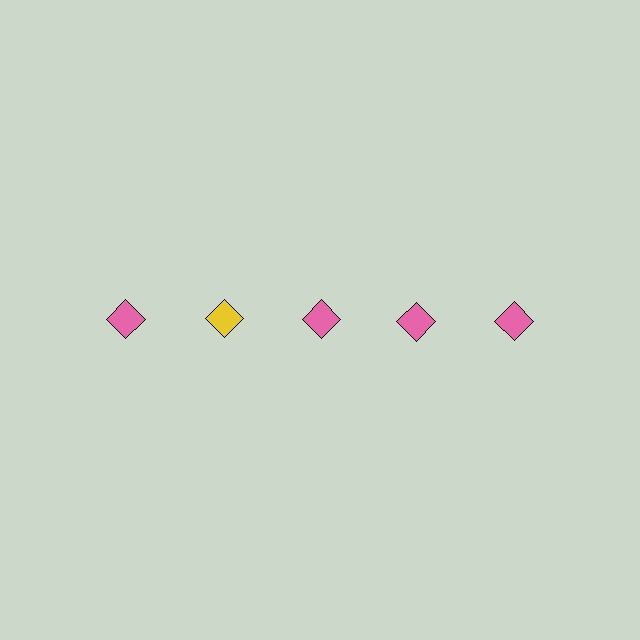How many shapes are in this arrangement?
There are 5 shapes arranged in a grid pattern.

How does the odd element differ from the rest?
It has a different color: yellow instead of pink.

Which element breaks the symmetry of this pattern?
The yellow diamond in the top row, second from left column breaks the symmetry. All other shapes are pink diamonds.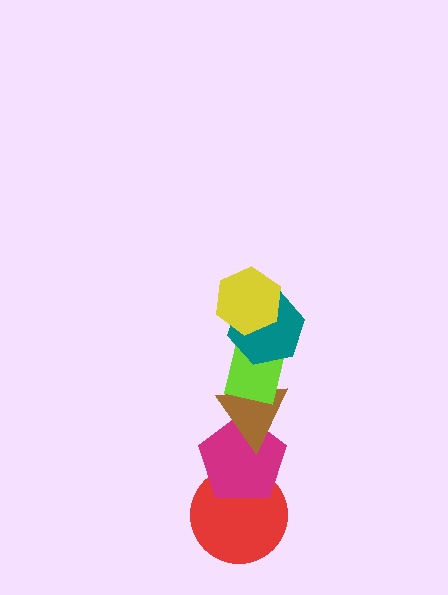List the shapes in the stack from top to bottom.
From top to bottom: the yellow hexagon, the teal hexagon, the lime rectangle, the brown triangle, the magenta pentagon, the red circle.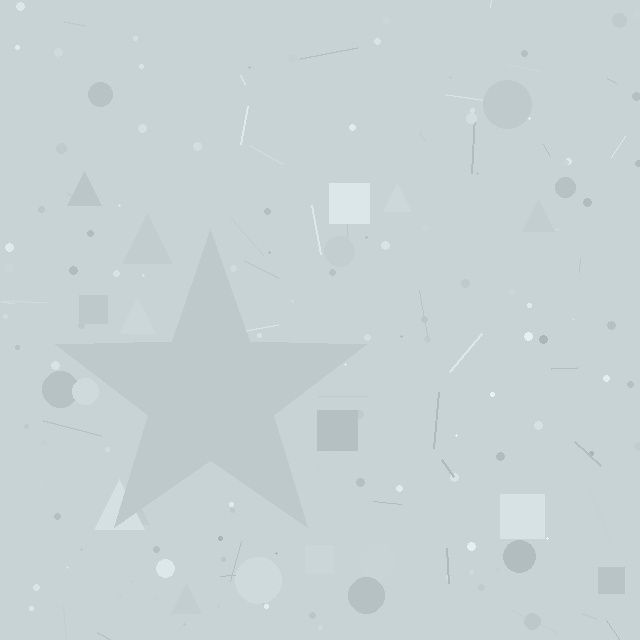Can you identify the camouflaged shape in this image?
The camouflaged shape is a star.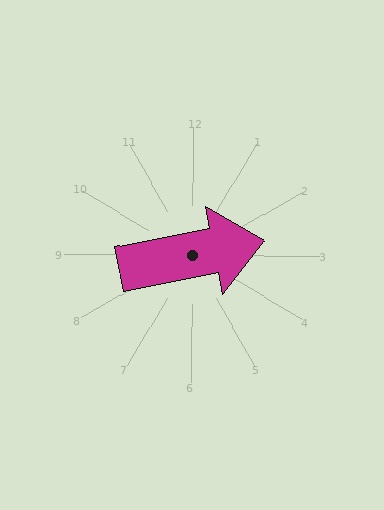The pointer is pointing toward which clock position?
Roughly 3 o'clock.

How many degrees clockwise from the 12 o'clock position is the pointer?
Approximately 79 degrees.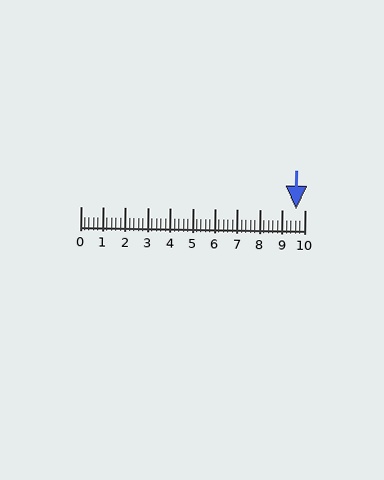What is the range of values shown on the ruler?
The ruler shows values from 0 to 10.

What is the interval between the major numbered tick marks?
The major tick marks are spaced 1 units apart.